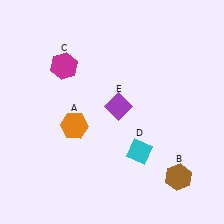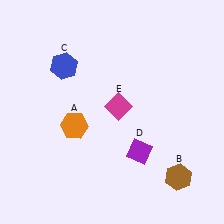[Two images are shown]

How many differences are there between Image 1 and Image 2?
There are 3 differences between the two images.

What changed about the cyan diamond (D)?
In Image 1, D is cyan. In Image 2, it changed to purple.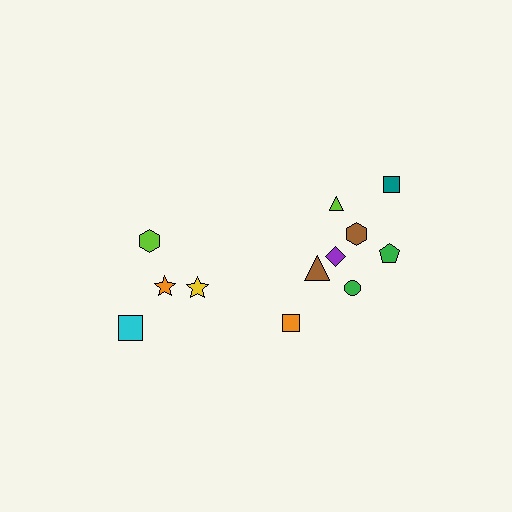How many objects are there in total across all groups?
There are 12 objects.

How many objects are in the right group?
There are 8 objects.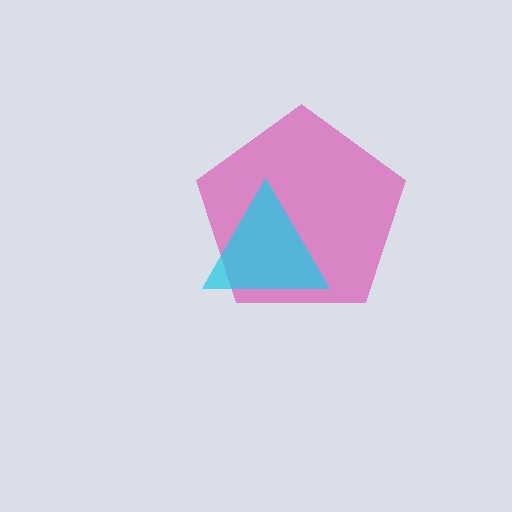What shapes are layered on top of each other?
The layered shapes are: a magenta pentagon, a cyan triangle.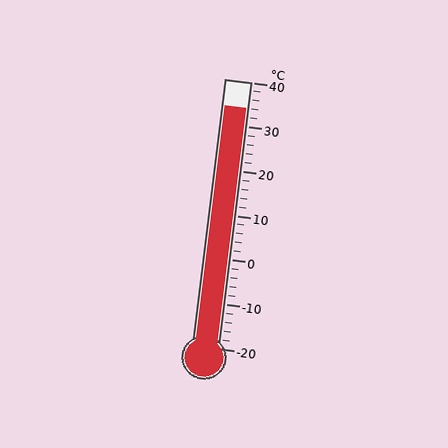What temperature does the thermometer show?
The thermometer shows approximately 34°C.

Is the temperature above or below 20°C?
The temperature is above 20°C.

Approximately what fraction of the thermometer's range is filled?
The thermometer is filled to approximately 90% of its range.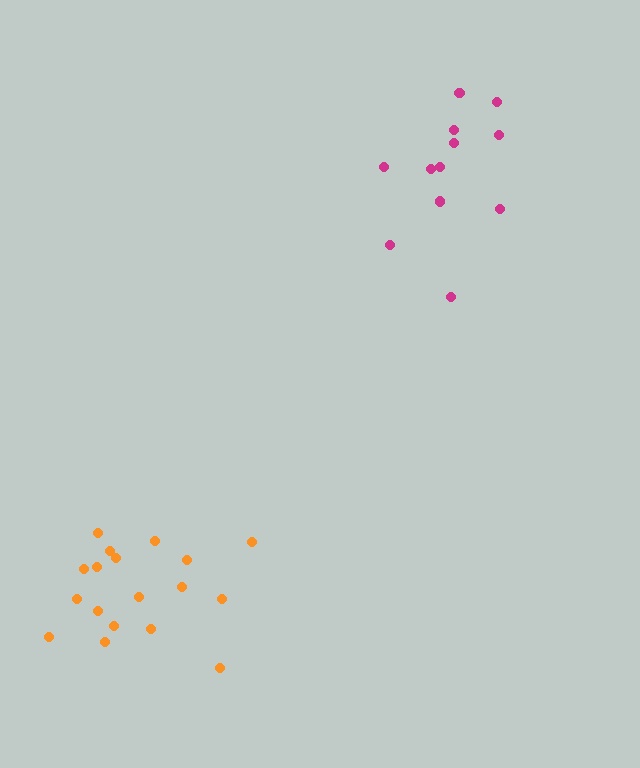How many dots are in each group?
Group 1: 18 dots, Group 2: 12 dots (30 total).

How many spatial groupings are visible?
There are 2 spatial groupings.